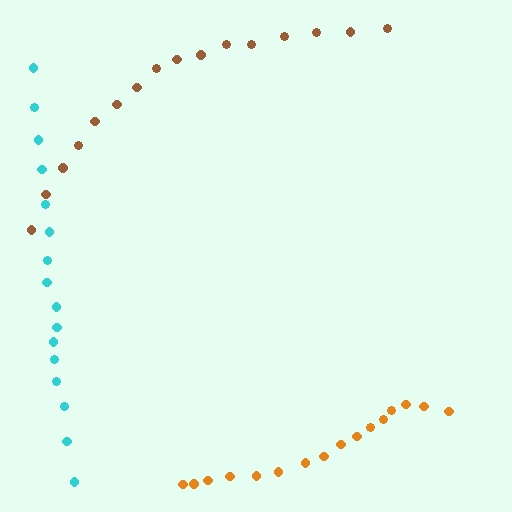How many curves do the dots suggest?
There are 3 distinct paths.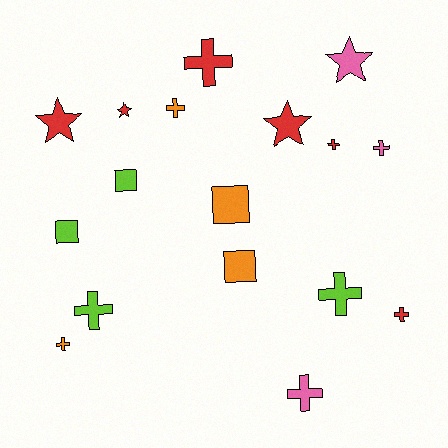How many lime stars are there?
There are no lime stars.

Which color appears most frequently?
Red, with 6 objects.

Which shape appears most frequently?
Cross, with 9 objects.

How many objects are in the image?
There are 17 objects.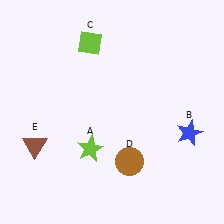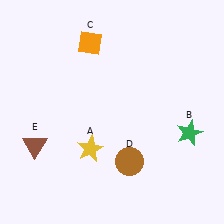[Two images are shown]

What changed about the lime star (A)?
In Image 1, A is lime. In Image 2, it changed to yellow.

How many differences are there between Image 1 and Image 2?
There are 3 differences between the two images.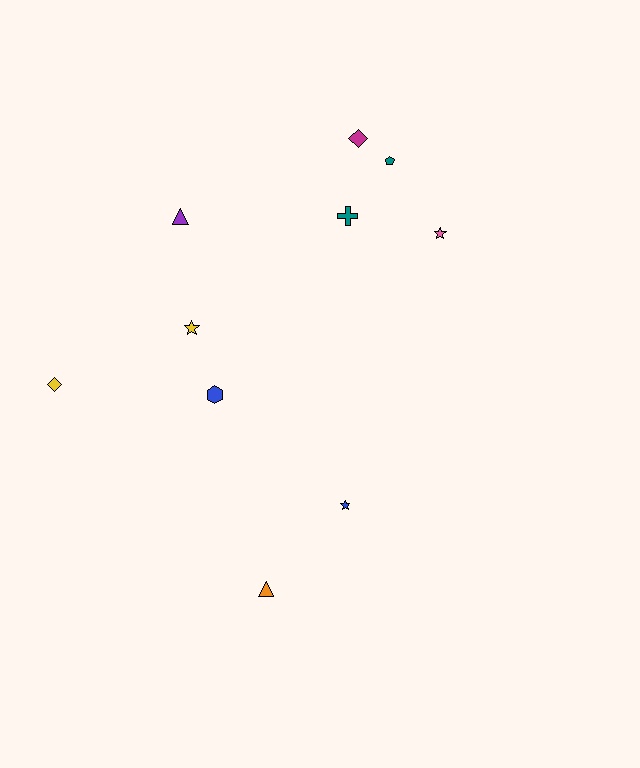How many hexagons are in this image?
There is 1 hexagon.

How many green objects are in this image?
There are no green objects.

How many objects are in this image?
There are 10 objects.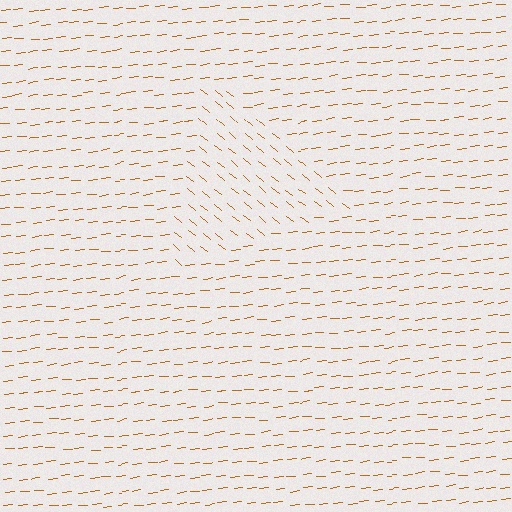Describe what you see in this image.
The image is filled with small brown line segments. A triangle region in the image has lines oriented differently from the surrounding lines, creating a visible texture boundary.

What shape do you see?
I see a triangle.